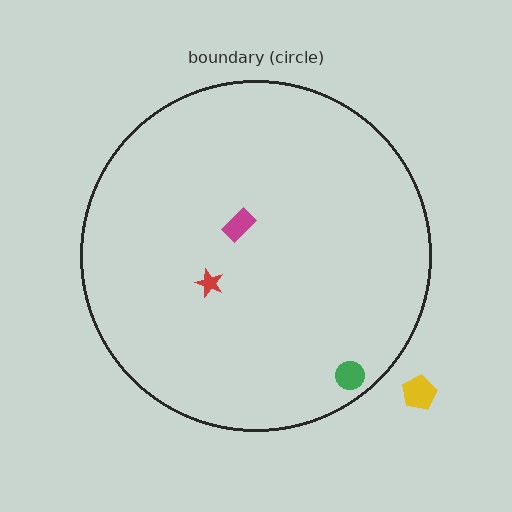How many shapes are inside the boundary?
3 inside, 1 outside.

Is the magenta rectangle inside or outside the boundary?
Inside.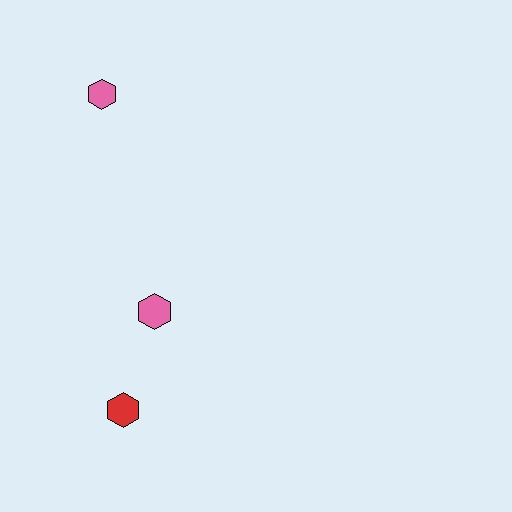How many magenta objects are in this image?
There are no magenta objects.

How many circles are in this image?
There are no circles.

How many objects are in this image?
There are 3 objects.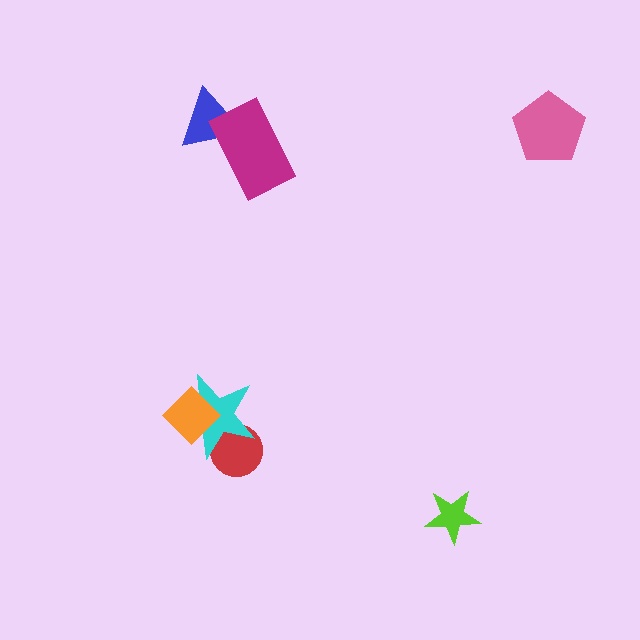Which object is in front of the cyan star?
The orange diamond is in front of the cyan star.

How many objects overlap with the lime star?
0 objects overlap with the lime star.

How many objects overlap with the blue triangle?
1 object overlaps with the blue triangle.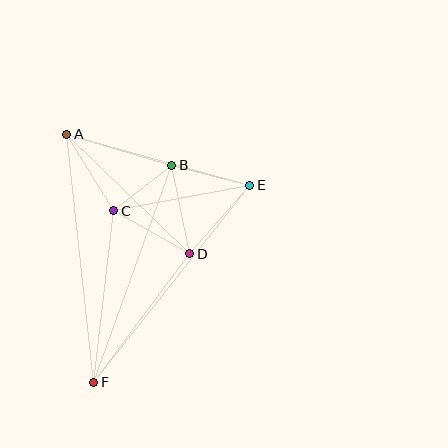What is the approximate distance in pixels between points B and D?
The distance between B and D is approximately 90 pixels.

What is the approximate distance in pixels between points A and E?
The distance between A and E is approximately 190 pixels.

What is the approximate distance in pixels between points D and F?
The distance between D and F is approximately 160 pixels.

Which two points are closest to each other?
Points B and C are closest to each other.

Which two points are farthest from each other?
Points E and F are farthest from each other.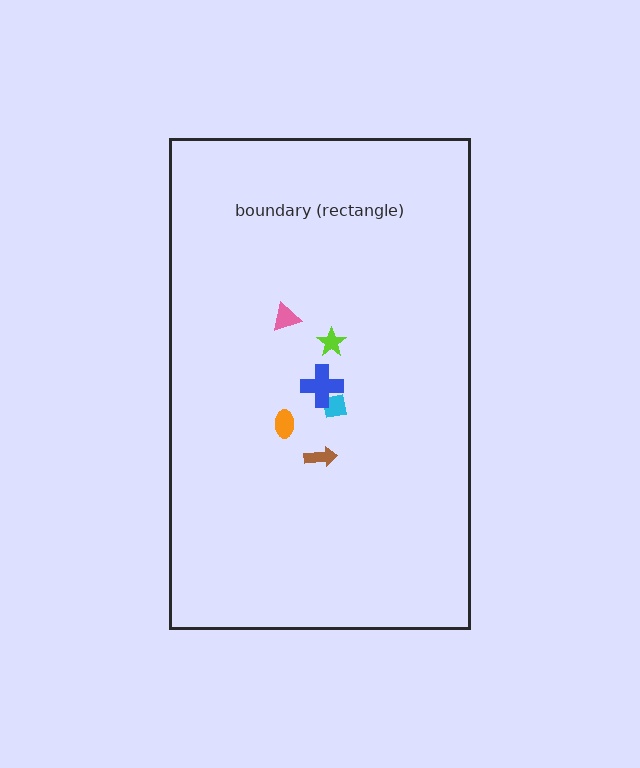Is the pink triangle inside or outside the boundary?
Inside.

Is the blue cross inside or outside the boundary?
Inside.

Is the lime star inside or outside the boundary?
Inside.